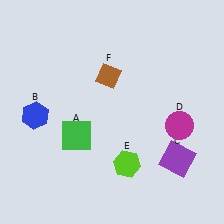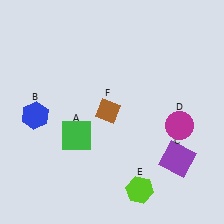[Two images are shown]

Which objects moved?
The objects that moved are: the lime hexagon (E), the brown diamond (F).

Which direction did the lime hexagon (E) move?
The lime hexagon (E) moved down.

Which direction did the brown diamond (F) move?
The brown diamond (F) moved down.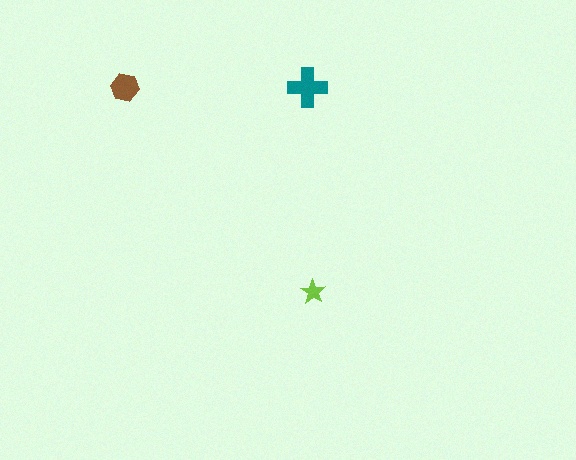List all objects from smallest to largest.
The lime star, the brown hexagon, the teal cross.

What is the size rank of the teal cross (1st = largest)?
1st.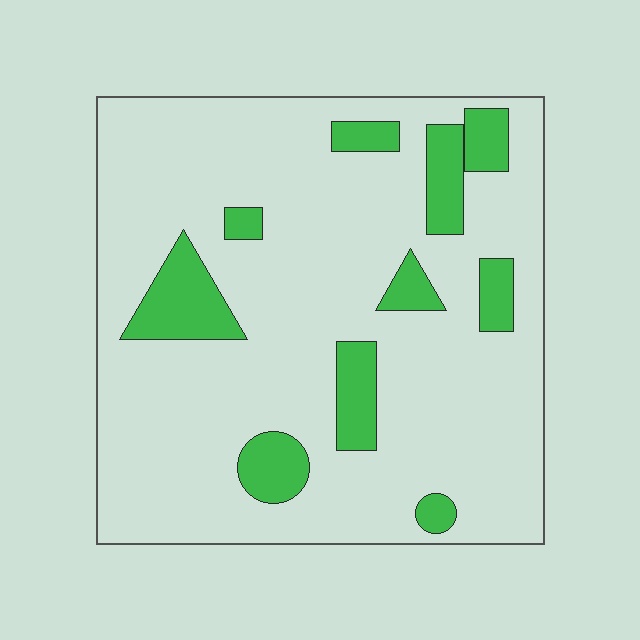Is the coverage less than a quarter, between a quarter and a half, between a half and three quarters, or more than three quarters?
Less than a quarter.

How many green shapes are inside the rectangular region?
10.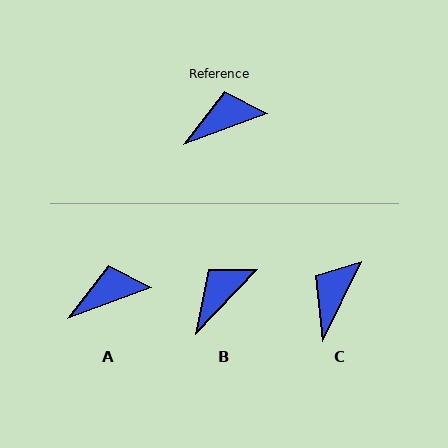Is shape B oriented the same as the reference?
No, it is off by about 26 degrees.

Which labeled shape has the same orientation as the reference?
A.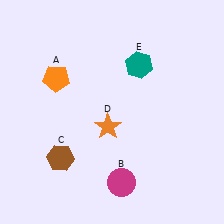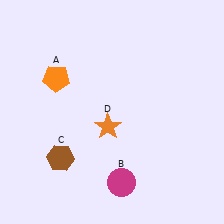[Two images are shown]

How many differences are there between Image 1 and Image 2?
There is 1 difference between the two images.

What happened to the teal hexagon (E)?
The teal hexagon (E) was removed in Image 2. It was in the top-right area of Image 1.